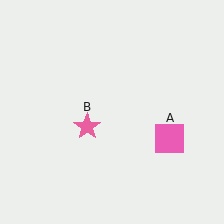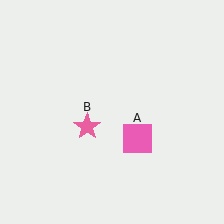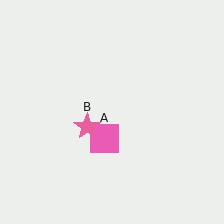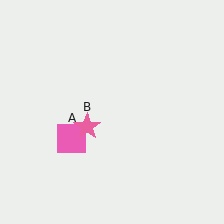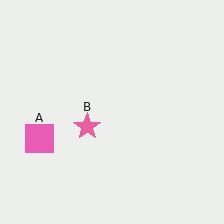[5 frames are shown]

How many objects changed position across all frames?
1 object changed position: pink square (object A).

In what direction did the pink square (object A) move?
The pink square (object A) moved left.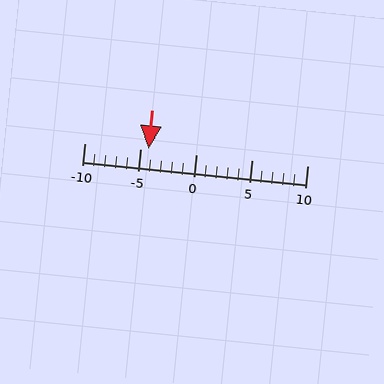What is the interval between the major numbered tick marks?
The major tick marks are spaced 5 units apart.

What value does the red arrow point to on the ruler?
The red arrow points to approximately -4.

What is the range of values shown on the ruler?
The ruler shows values from -10 to 10.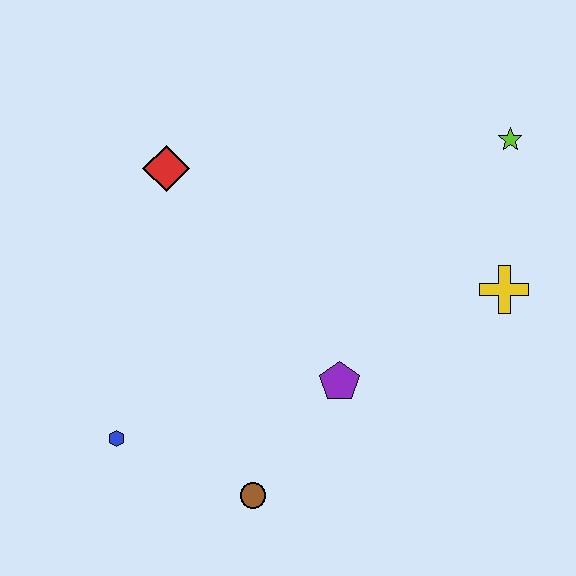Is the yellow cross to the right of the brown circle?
Yes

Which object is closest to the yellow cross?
The lime star is closest to the yellow cross.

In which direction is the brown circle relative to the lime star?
The brown circle is below the lime star.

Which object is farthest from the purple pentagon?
The lime star is farthest from the purple pentagon.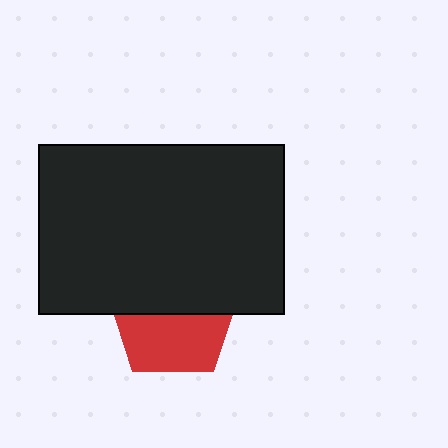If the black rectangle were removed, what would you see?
You would see the complete red pentagon.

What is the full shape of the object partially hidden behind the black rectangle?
The partially hidden object is a red pentagon.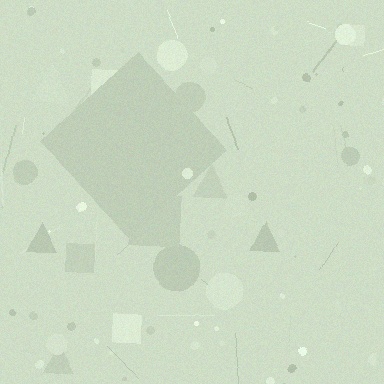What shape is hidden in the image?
A diamond is hidden in the image.